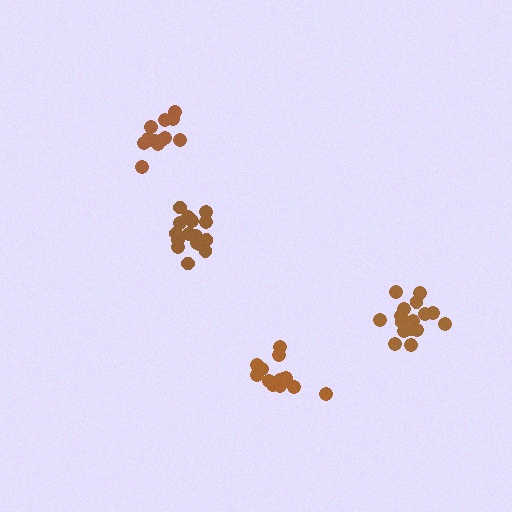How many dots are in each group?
Group 1: 17 dots, Group 2: 16 dots, Group 3: 13 dots, Group 4: 13 dots (59 total).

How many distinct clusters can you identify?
There are 4 distinct clusters.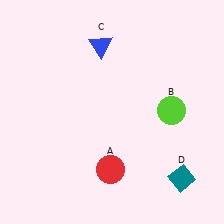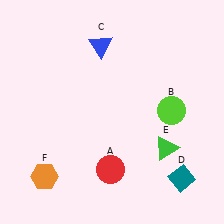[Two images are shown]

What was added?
A green triangle (E), an orange hexagon (F) were added in Image 2.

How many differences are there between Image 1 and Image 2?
There are 2 differences between the two images.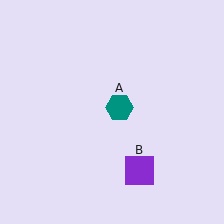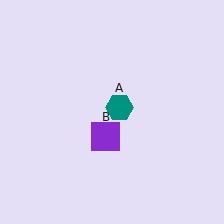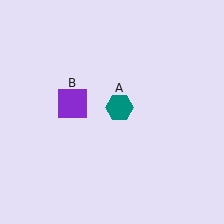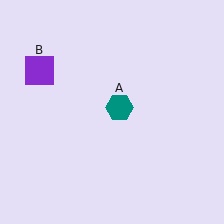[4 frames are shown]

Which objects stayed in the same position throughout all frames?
Teal hexagon (object A) remained stationary.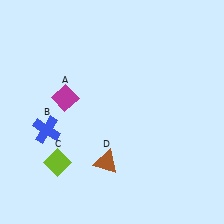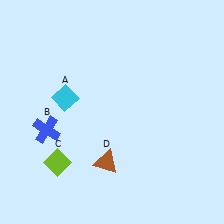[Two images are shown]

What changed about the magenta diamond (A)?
In Image 1, A is magenta. In Image 2, it changed to cyan.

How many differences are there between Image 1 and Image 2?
There is 1 difference between the two images.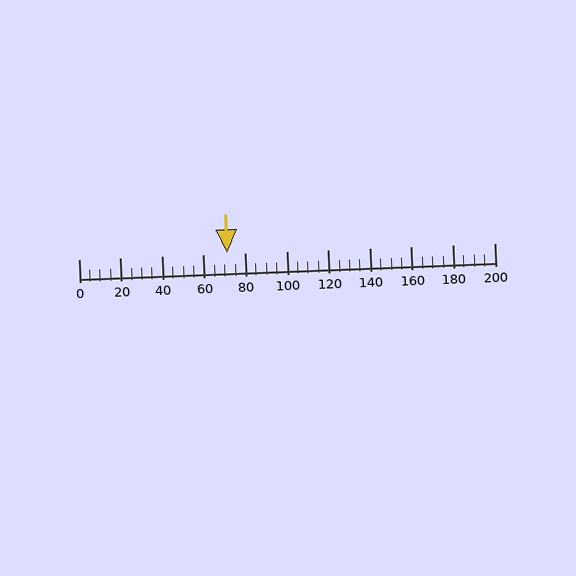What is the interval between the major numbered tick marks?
The major tick marks are spaced 20 units apart.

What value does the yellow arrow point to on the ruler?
The yellow arrow points to approximately 71.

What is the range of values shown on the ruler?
The ruler shows values from 0 to 200.